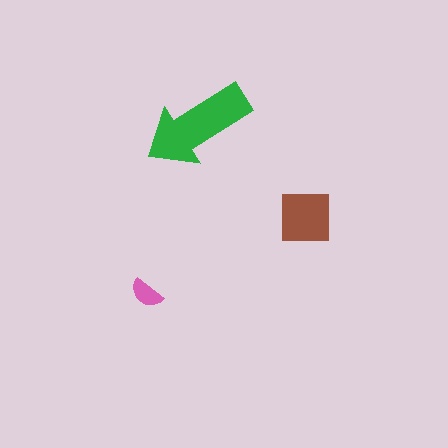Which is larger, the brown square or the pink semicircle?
The brown square.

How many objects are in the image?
There are 3 objects in the image.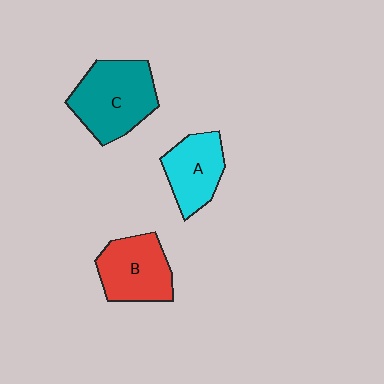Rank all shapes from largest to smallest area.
From largest to smallest: C (teal), B (red), A (cyan).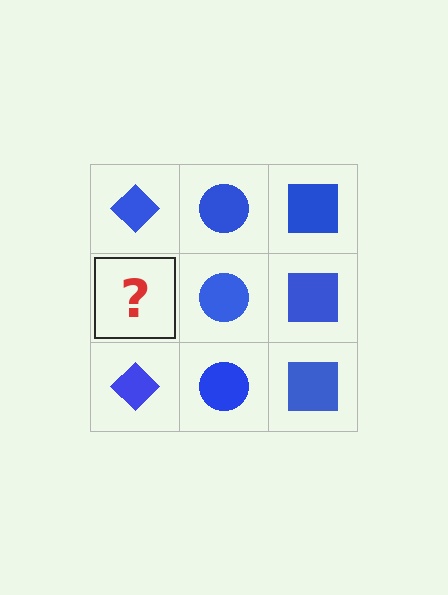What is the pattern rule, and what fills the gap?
The rule is that each column has a consistent shape. The gap should be filled with a blue diamond.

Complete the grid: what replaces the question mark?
The question mark should be replaced with a blue diamond.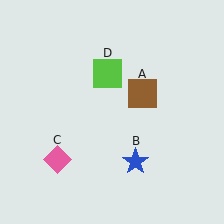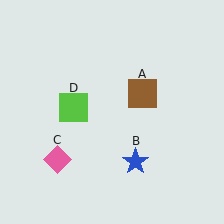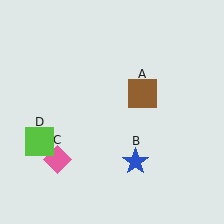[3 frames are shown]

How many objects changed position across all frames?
1 object changed position: lime square (object D).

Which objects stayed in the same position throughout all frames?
Brown square (object A) and blue star (object B) and pink diamond (object C) remained stationary.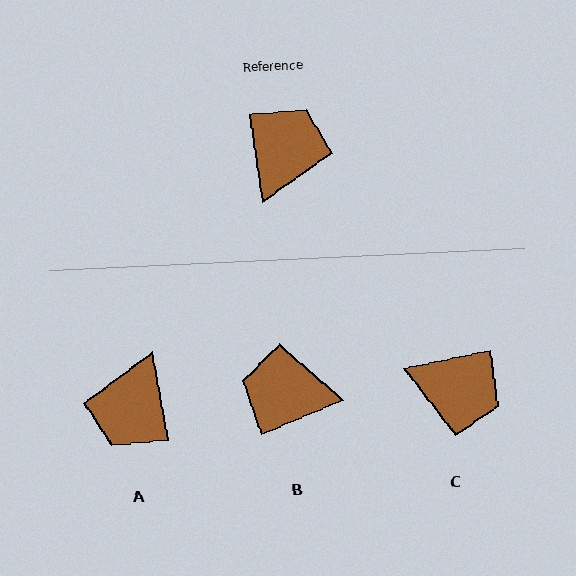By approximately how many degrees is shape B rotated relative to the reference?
Approximately 104 degrees counter-clockwise.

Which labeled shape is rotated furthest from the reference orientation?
A, about 178 degrees away.